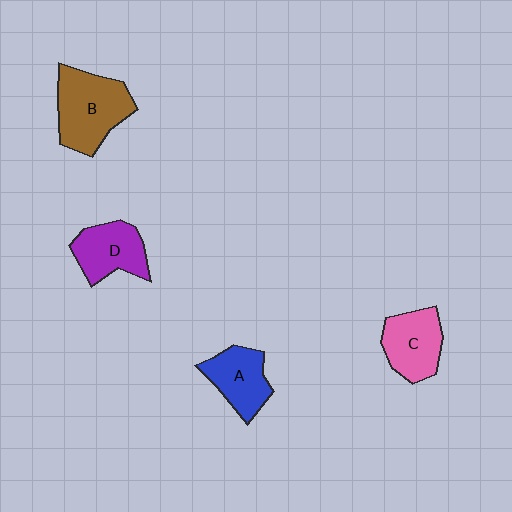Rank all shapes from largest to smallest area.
From largest to smallest: B (brown), C (pink), D (purple), A (blue).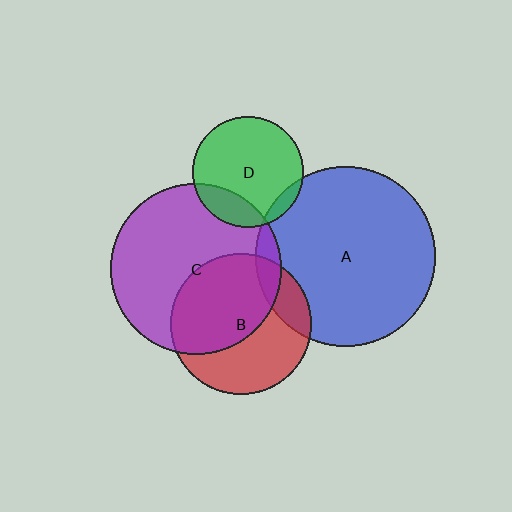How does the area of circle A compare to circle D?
Approximately 2.6 times.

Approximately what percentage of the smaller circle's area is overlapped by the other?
Approximately 15%.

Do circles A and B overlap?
Yes.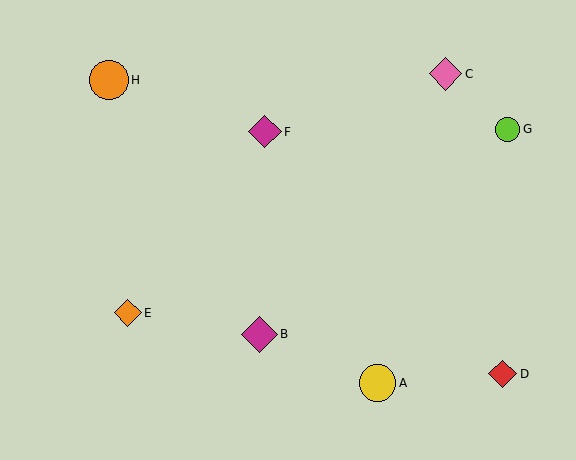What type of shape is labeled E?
Shape E is an orange diamond.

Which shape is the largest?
The orange circle (labeled H) is the largest.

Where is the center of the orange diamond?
The center of the orange diamond is at (128, 313).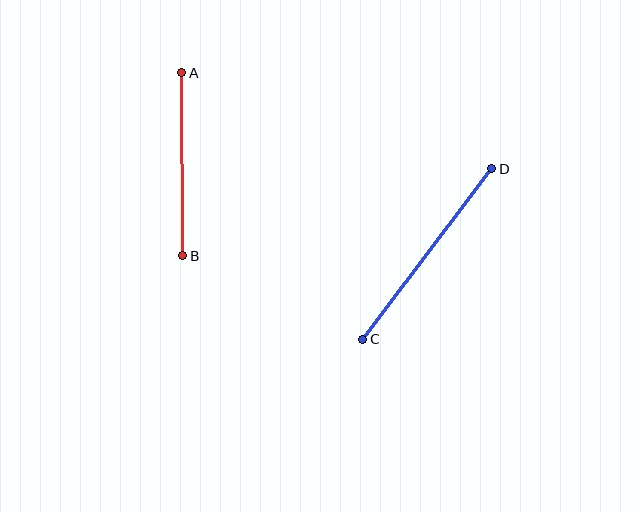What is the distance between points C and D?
The distance is approximately 214 pixels.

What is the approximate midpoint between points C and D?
The midpoint is at approximately (427, 254) pixels.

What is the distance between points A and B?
The distance is approximately 183 pixels.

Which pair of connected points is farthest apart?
Points C and D are farthest apart.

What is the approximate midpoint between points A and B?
The midpoint is at approximately (182, 164) pixels.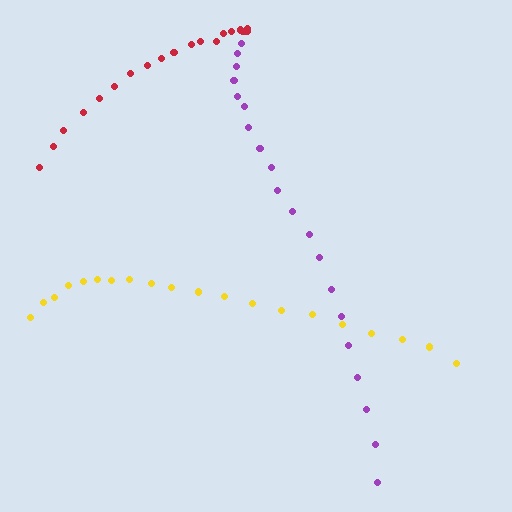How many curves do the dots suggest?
There are 3 distinct paths.